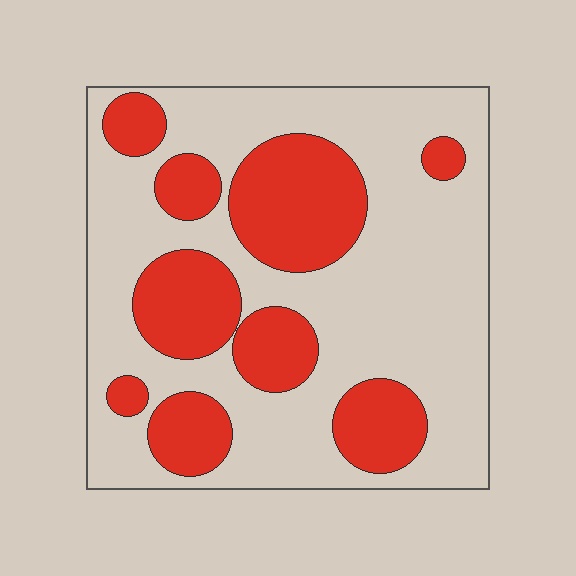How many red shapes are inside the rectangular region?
9.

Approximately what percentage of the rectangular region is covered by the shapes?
Approximately 35%.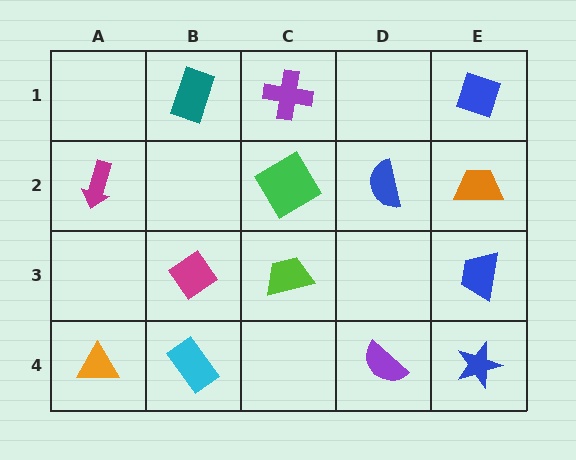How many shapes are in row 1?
3 shapes.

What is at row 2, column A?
A magenta arrow.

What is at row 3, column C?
A lime trapezoid.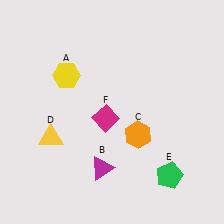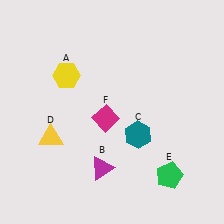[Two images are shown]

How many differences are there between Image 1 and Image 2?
There is 1 difference between the two images.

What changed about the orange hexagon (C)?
In Image 1, C is orange. In Image 2, it changed to teal.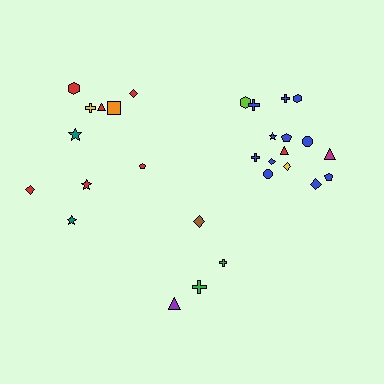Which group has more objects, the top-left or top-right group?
The top-right group.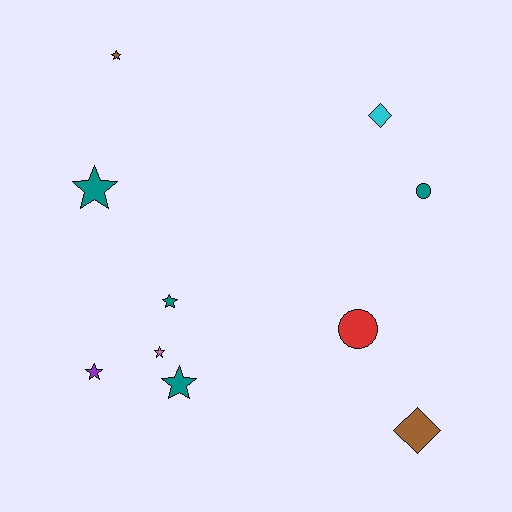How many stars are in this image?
There are 6 stars.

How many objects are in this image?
There are 10 objects.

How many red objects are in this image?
There is 1 red object.